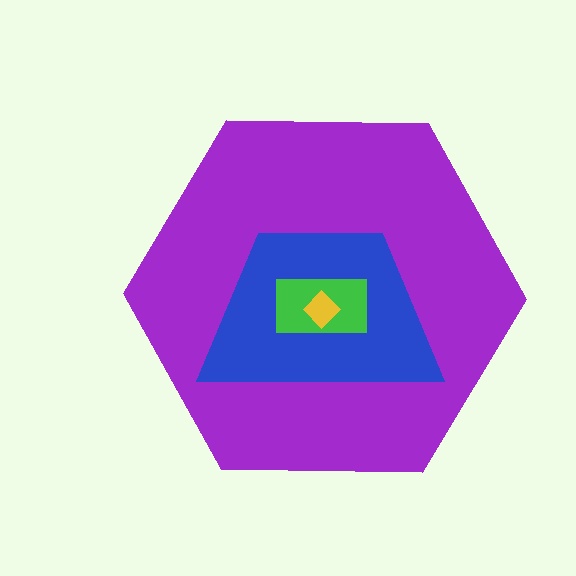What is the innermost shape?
The yellow diamond.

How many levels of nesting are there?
4.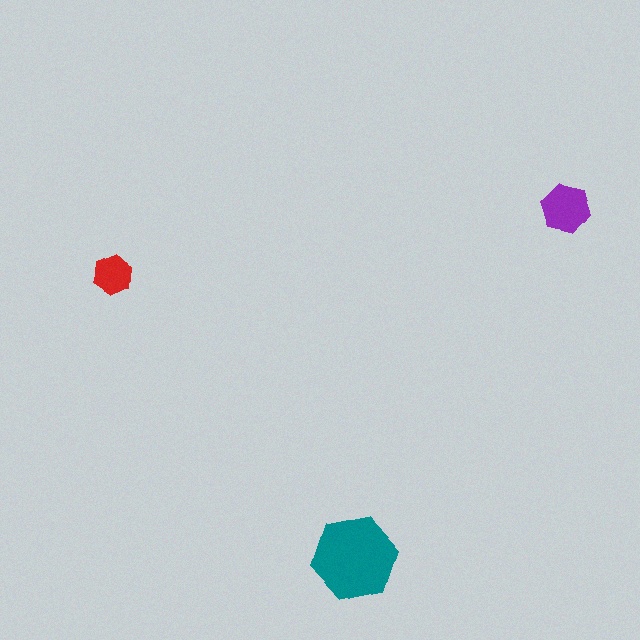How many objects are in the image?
There are 3 objects in the image.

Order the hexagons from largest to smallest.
the teal one, the purple one, the red one.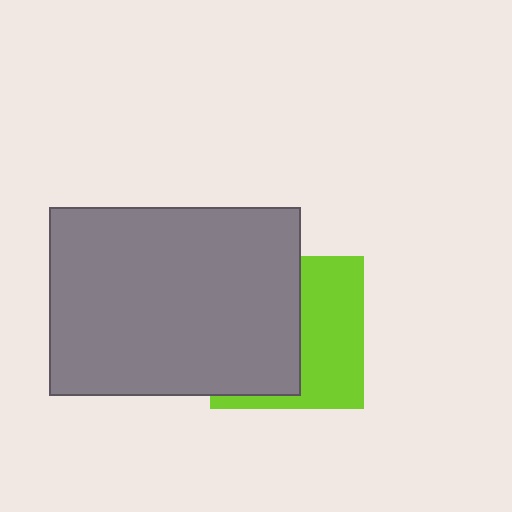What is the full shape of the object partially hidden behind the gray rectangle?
The partially hidden object is a lime square.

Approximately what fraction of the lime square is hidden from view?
Roughly 54% of the lime square is hidden behind the gray rectangle.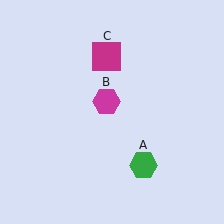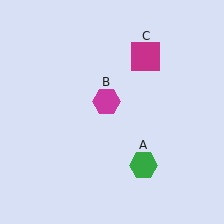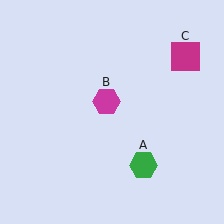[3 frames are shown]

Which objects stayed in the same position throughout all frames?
Green hexagon (object A) and magenta hexagon (object B) remained stationary.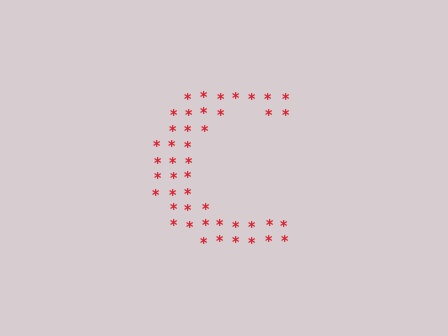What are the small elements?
The small elements are asterisks.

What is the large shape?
The large shape is the letter C.